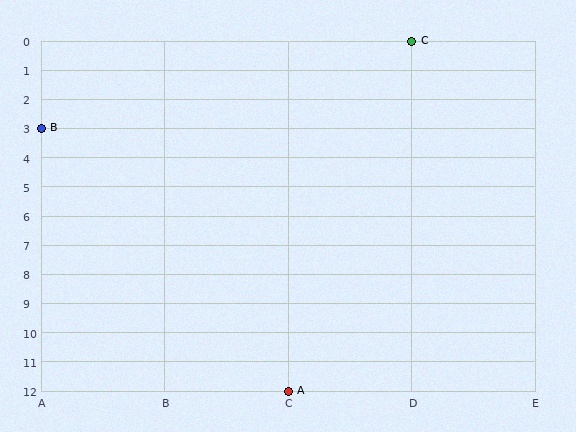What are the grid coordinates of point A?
Point A is at grid coordinates (C, 12).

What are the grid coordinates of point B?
Point B is at grid coordinates (A, 3).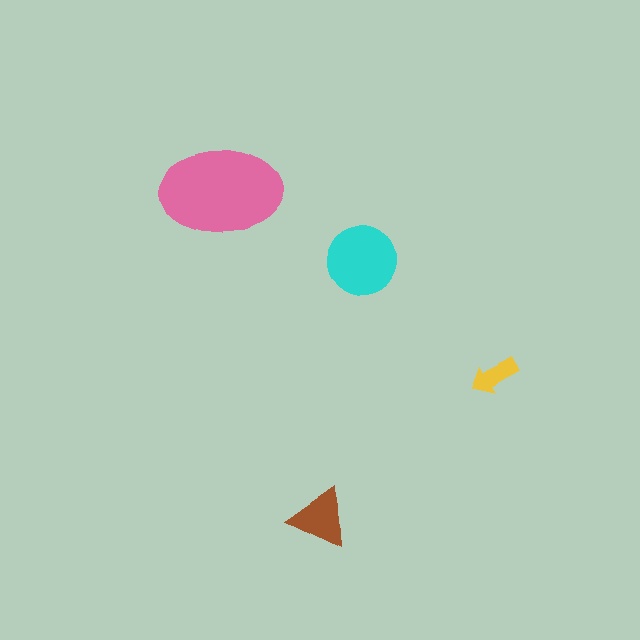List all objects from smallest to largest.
The yellow arrow, the brown triangle, the cyan circle, the pink ellipse.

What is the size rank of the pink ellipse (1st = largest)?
1st.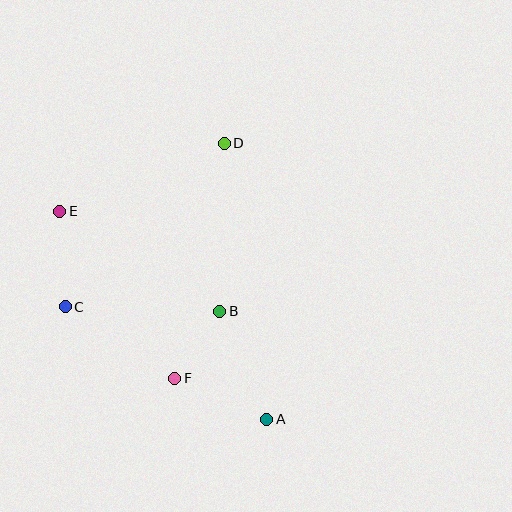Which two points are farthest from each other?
Points A and E are farthest from each other.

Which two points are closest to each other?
Points B and F are closest to each other.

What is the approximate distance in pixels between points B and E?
The distance between B and E is approximately 189 pixels.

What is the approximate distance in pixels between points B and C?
The distance between B and C is approximately 155 pixels.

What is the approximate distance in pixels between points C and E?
The distance between C and E is approximately 96 pixels.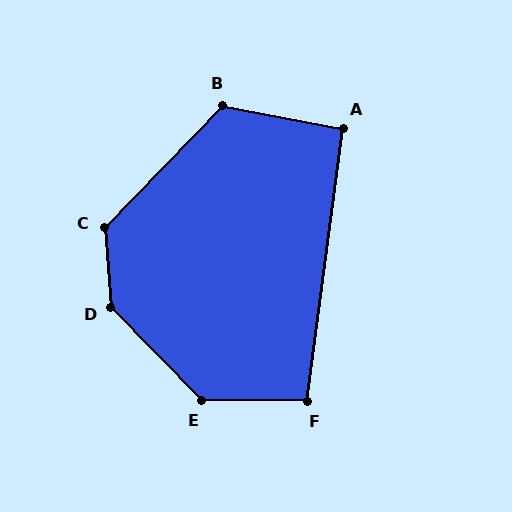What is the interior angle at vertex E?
Approximately 135 degrees (obtuse).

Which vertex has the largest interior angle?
D, at approximately 140 degrees.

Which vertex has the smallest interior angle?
A, at approximately 93 degrees.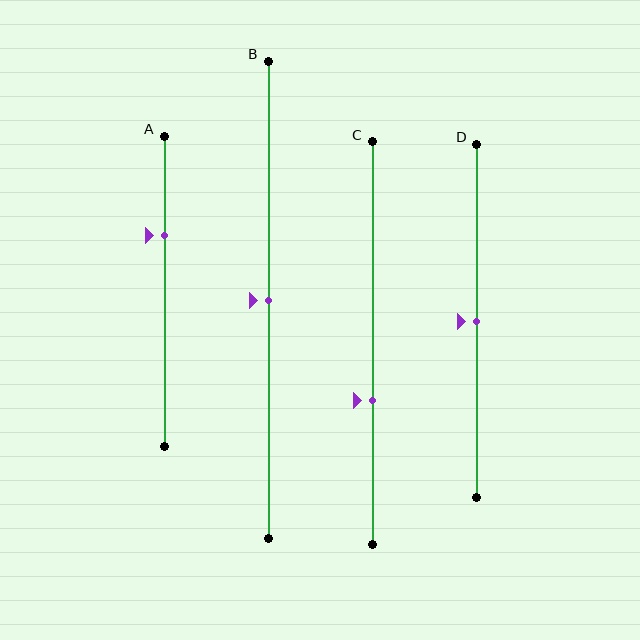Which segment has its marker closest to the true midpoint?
Segment B has its marker closest to the true midpoint.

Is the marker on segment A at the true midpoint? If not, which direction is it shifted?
No, the marker on segment A is shifted upward by about 18% of the segment length.